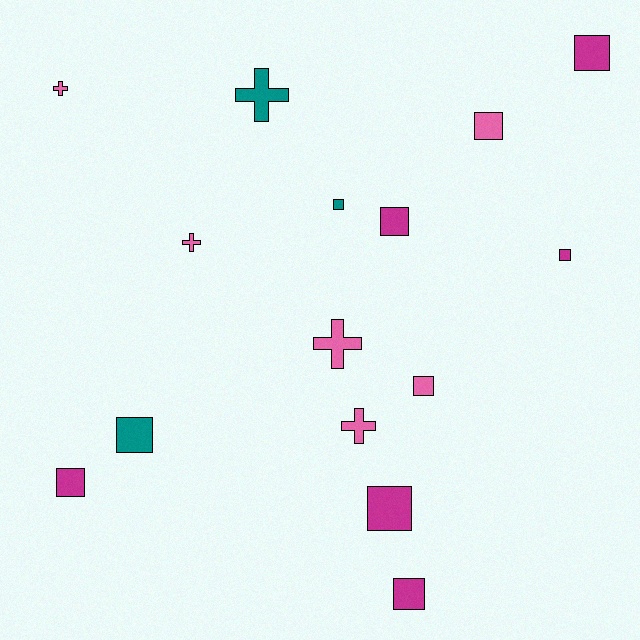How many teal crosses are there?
There is 1 teal cross.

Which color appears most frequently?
Pink, with 6 objects.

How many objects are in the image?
There are 15 objects.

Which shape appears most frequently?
Square, with 10 objects.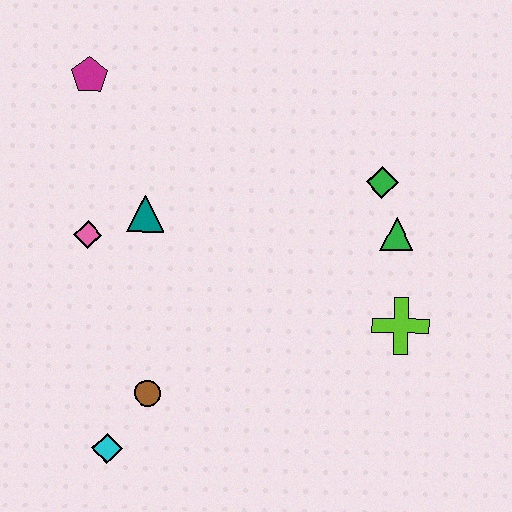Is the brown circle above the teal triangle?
No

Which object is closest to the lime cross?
The green triangle is closest to the lime cross.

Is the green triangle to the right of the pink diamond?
Yes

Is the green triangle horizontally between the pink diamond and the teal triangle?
No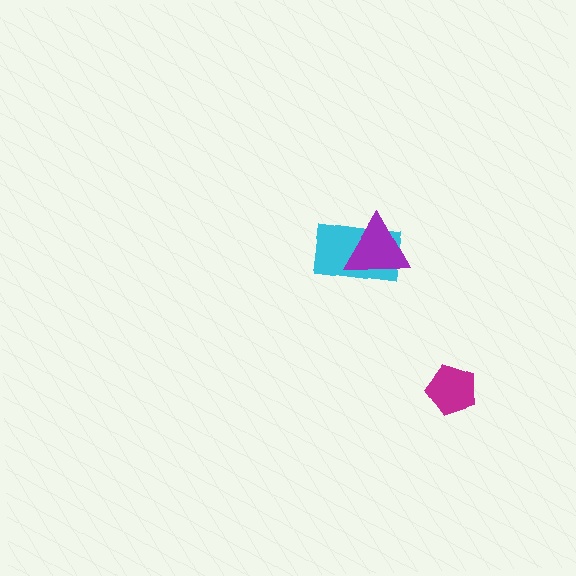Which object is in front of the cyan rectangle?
The purple triangle is in front of the cyan rectangle.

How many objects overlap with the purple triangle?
1 object overlaps with the purple triangle.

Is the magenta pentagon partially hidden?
No, no other shape covers it.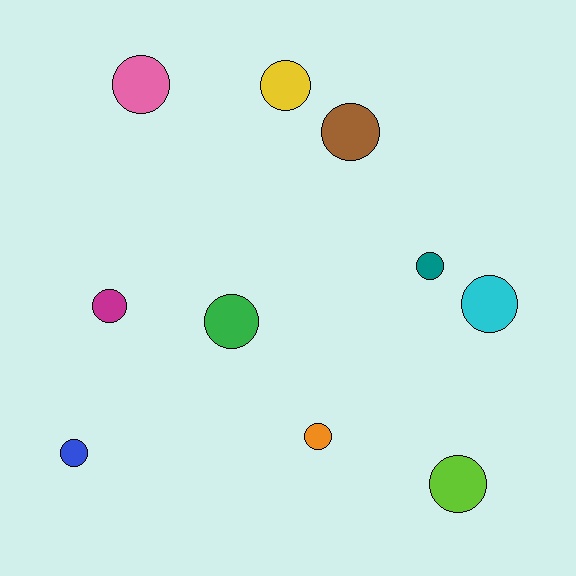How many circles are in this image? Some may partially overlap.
There are 10 circles.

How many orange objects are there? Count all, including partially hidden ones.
There is 1 orange object.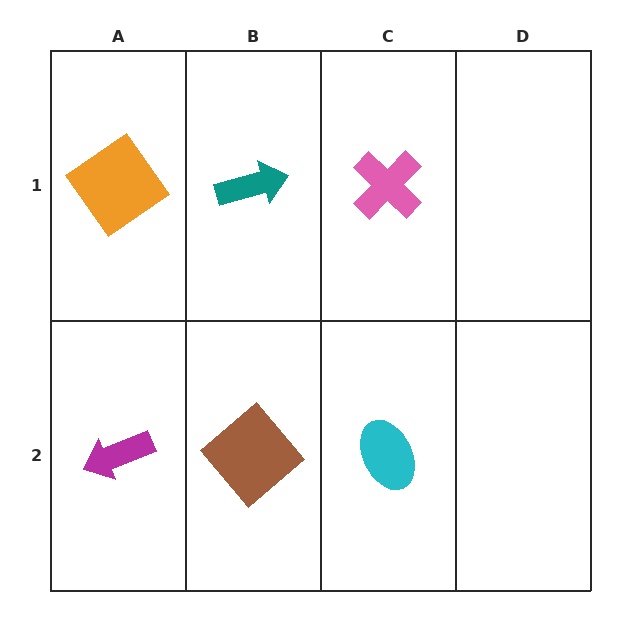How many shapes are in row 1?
3 shapes.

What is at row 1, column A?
An orange diamond.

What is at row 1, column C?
A pink cross.